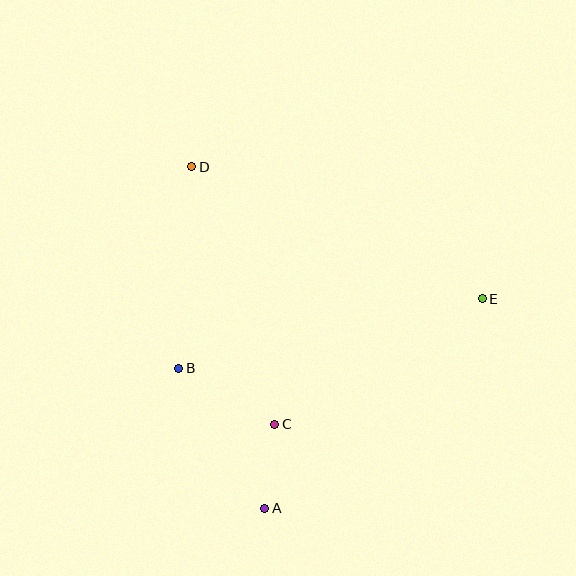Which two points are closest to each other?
Points A and C are closest to each other.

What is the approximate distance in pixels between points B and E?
The distance between B and E is approximately 311 pixels.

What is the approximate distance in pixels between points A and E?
The distance between A and E is approximately 302 pixels.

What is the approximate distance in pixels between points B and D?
The distance between B and D is approximately 202 pixels.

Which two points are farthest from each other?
Points A and D are farthest from each other.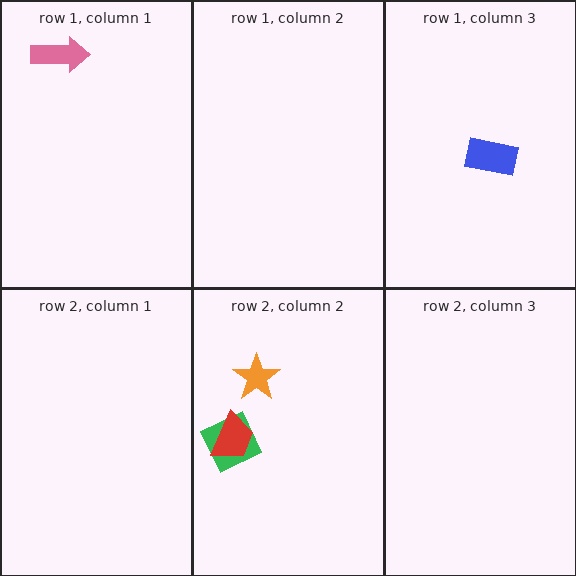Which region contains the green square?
The row 2, column 2 region.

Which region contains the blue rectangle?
The row 1, column 3 region.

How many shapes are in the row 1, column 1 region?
1.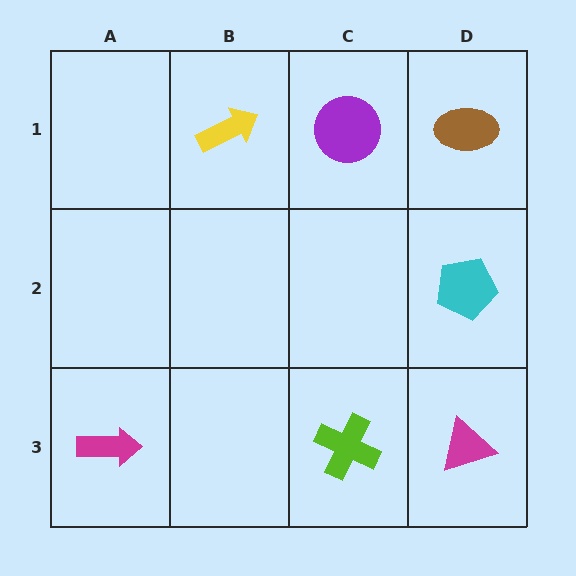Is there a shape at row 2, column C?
No, that cell is empty.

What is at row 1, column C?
A purple circle.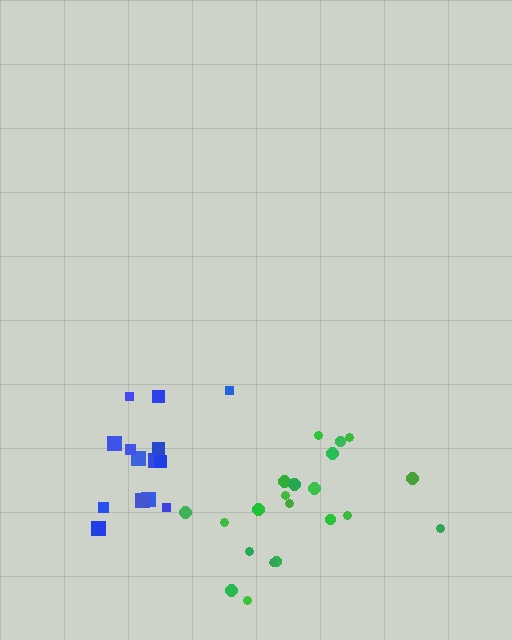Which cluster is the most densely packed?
Blue.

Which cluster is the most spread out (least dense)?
Green.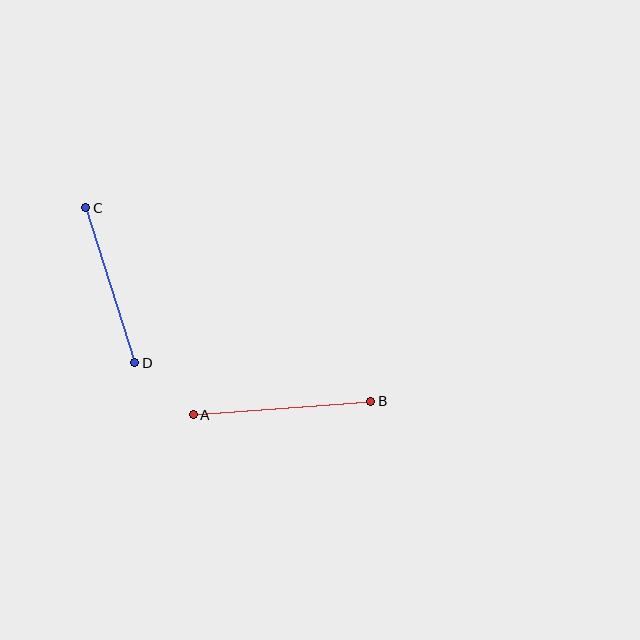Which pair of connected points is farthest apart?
Points A and B are farthest apart.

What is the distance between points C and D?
The distance is approximately 163 pixels.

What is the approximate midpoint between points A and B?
The midpoint is at approximately (282, 408) pixels.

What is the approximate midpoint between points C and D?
The midpoint is at approximately (110, 285) pixels.